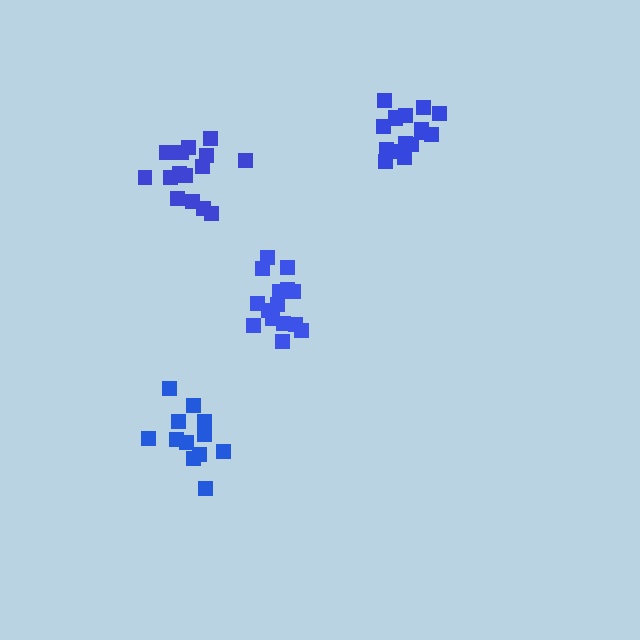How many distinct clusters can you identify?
There are 4 distinct clusters.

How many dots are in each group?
Group 1: 12 dots, Group 2: 15 dots, Group 3: 16 dots, Group 4: 15 dots (58 total).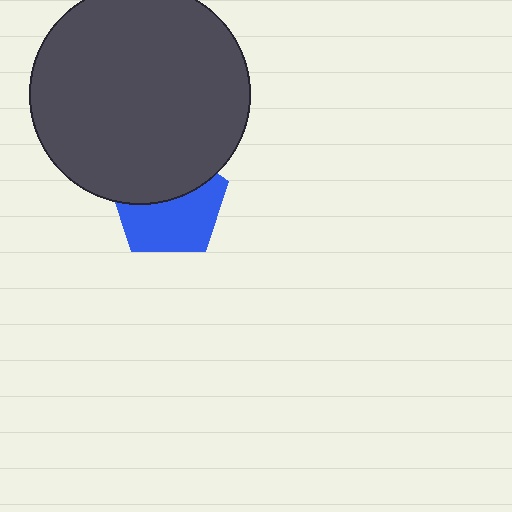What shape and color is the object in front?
The object in front is a dark gray circle.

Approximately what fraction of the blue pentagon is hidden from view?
Roughly 46% of the blue pentagon is hidden behind the dark gray circle.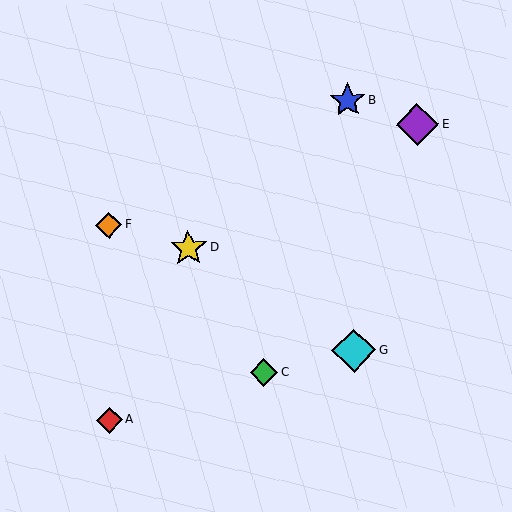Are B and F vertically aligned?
No, B is at x≈348 and F is at x≈109.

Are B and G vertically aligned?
Yes, both are at x≈348.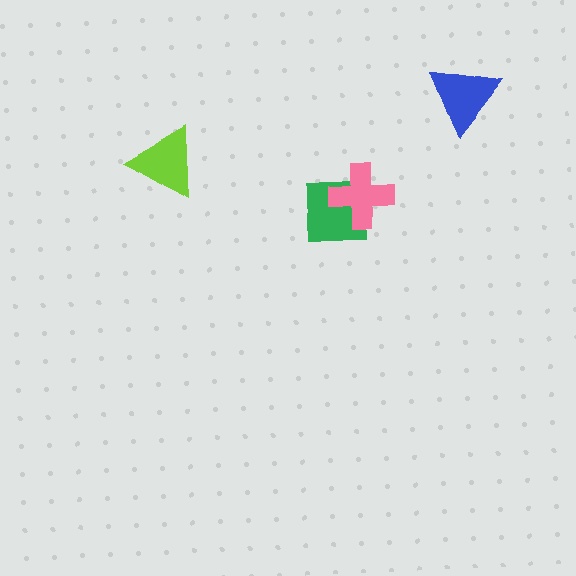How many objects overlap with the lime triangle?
0 objects overlap with the lime triangle.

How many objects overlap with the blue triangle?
0 objects overlap with the blue triangle.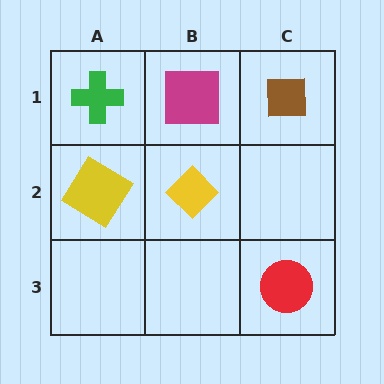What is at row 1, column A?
A green cross.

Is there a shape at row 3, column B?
No, that cell is empty.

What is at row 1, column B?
A magenta square.